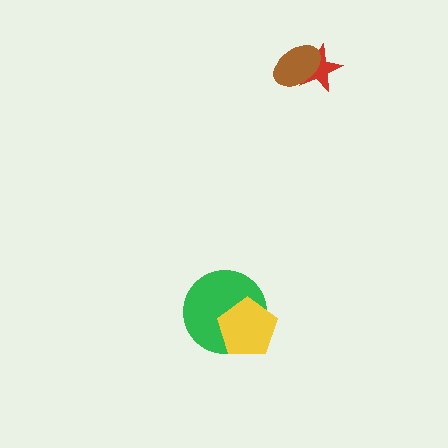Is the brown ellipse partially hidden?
No, no other shape covers it.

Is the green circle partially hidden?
Yes, it is partially covered by another shape.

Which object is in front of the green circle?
The yellow pentagon is in front of the green circle.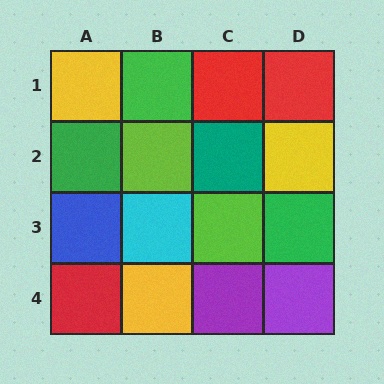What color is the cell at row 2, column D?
Yellow.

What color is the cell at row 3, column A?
Blue.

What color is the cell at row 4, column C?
Purple.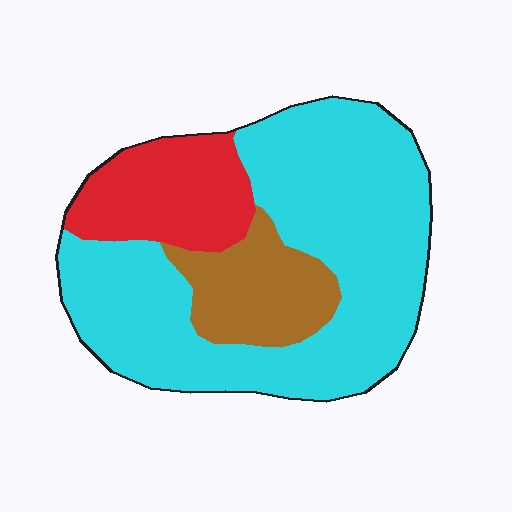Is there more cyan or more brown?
Cyan.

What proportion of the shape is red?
Red covers roughly 20% of the shape.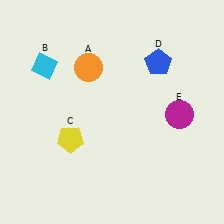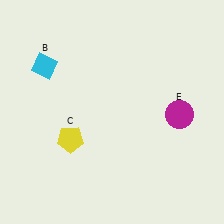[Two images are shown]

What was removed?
The orange circle (A), the blue pentagon (D) were removed in Image 2.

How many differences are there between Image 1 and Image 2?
There are 2 differences between the two images.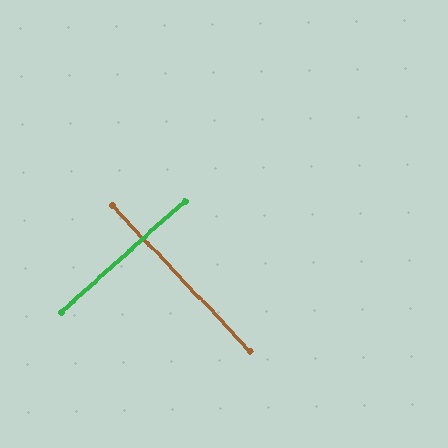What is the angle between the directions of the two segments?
Approximately 89 degrees.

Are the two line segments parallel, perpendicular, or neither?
Perpendicular — they meet at approximately 89°.